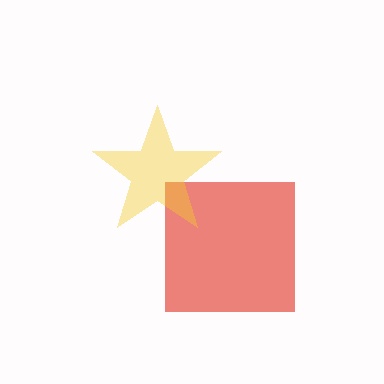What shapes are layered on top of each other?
The layered shapes are: a red square, a yellow star.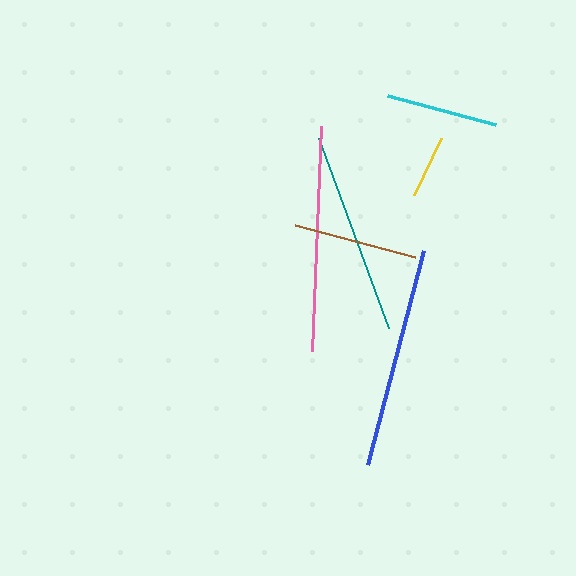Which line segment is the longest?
The pink line is the longest at approximately 225 pixels.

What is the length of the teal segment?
The teal segment is approximately 203 pixels long.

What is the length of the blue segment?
The blue segment is approximately 221 pixels long.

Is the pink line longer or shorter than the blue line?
The pink line is longer than the blue line.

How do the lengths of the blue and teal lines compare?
The blue and teal lines are approximately the same length.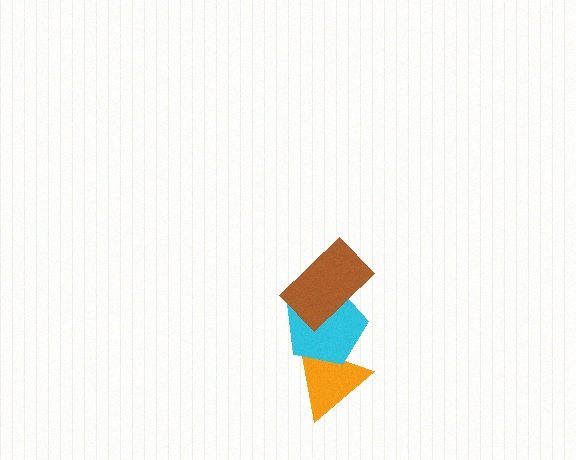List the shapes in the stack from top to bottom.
From top to bottom: the brown rectangle, the cyan pentagon, the orange triangle.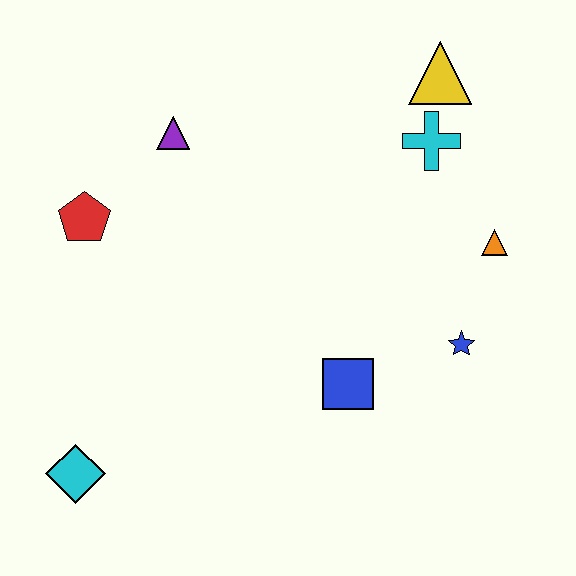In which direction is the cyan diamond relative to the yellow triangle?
The cyan diamond is below the yellow triangle.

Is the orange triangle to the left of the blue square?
No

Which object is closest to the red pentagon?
The purple triangle is closest to the red pentagon.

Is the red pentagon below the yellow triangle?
Yes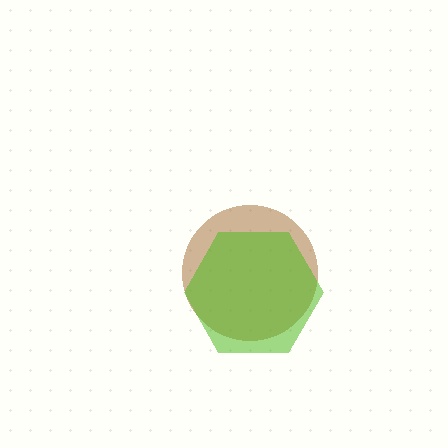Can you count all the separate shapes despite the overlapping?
Yes, there are 2 separate shapes.